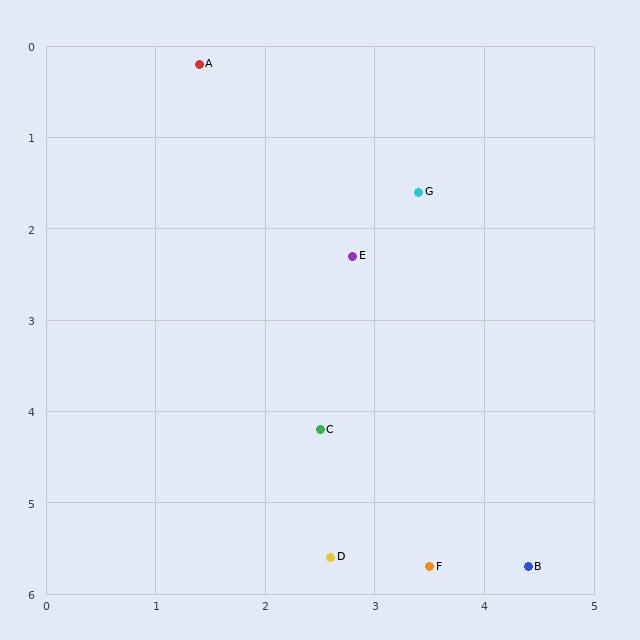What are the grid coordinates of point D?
Point D is at approximately (2.6, 5.6).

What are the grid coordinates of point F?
Point F is at approximately (3.5, 5.7).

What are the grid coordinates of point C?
Point C is at approximately (2.5, 4.2).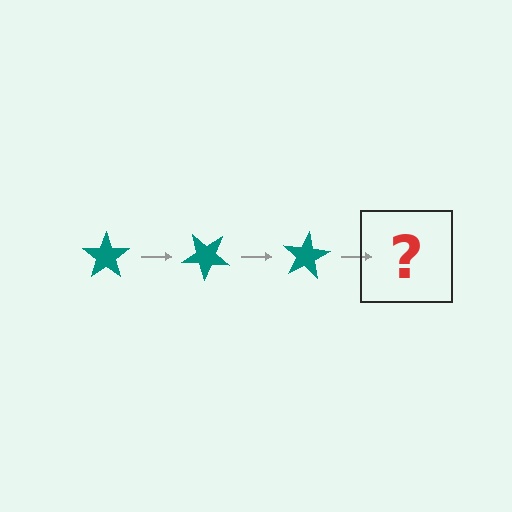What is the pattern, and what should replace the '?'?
The pattern is that the star rotates 40 degrees each step. The '?' should be a teal star rotated 120 degrees.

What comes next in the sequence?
The next element should be a teal star rotated 120 degrees.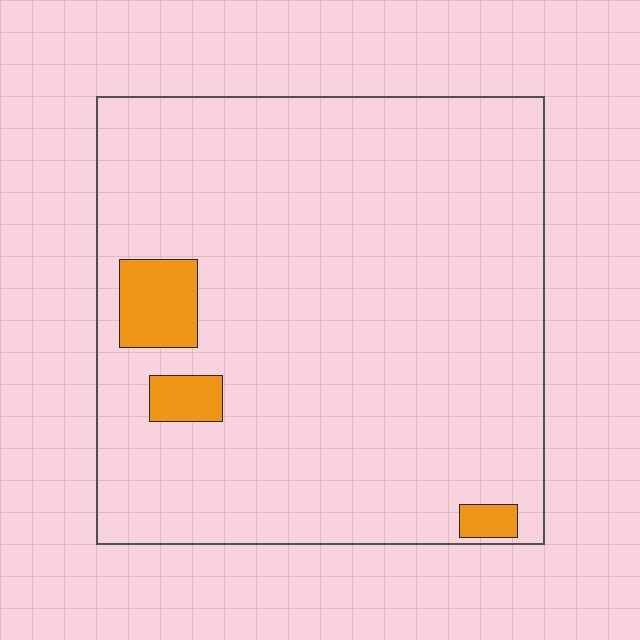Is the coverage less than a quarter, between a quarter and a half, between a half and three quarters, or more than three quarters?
Less than a quarter.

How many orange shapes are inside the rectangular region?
3.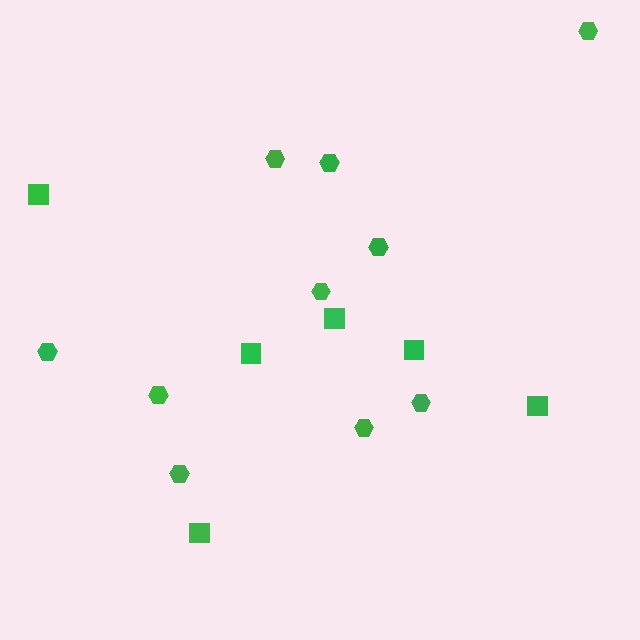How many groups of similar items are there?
There are 2 groups: one group of hexagons (10) and one group of squares (6).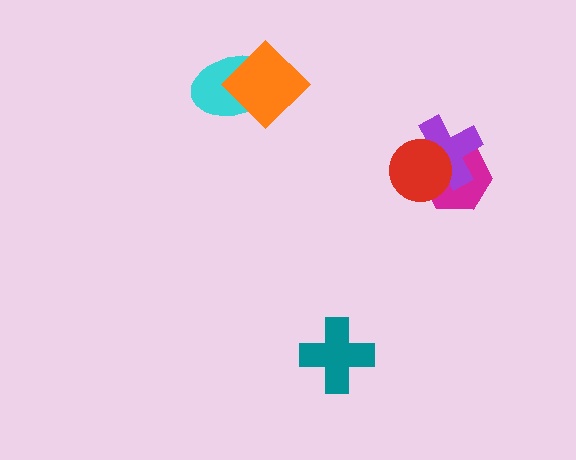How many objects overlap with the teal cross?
0 objects overlap with the teal cross.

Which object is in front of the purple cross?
The red circle is in front of the purple cross.